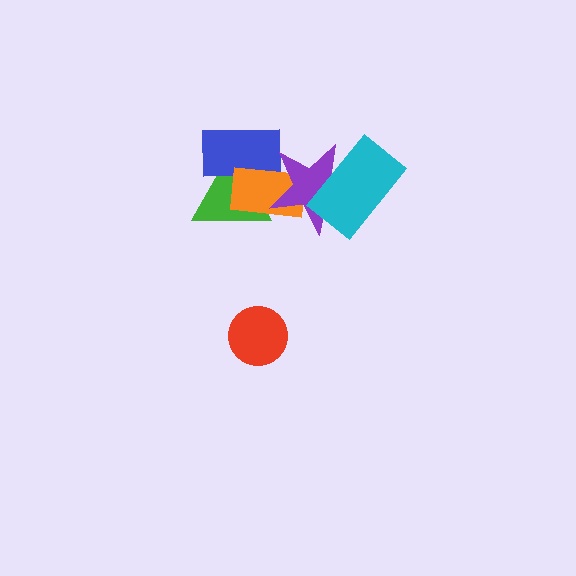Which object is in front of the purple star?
The cyan rectangle is in front of the purple star.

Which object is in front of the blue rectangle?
The orange rectangle is in front of the blue rectangle.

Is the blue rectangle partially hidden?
Yes, it is partially covered by another shape.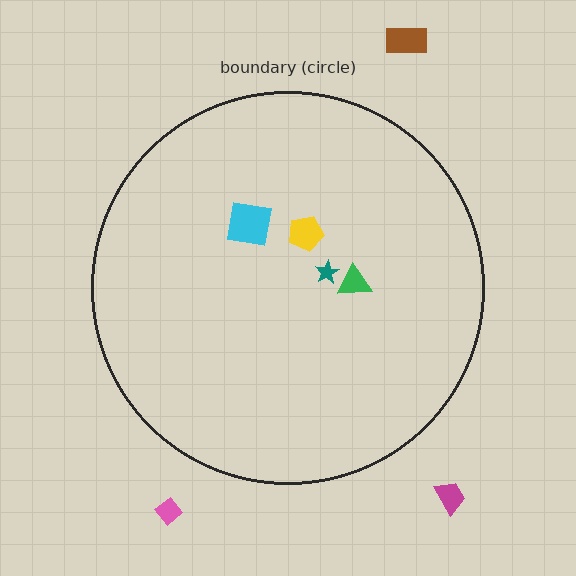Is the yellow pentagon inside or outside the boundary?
Inside.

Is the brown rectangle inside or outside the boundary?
Outside.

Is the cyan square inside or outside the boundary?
Inside.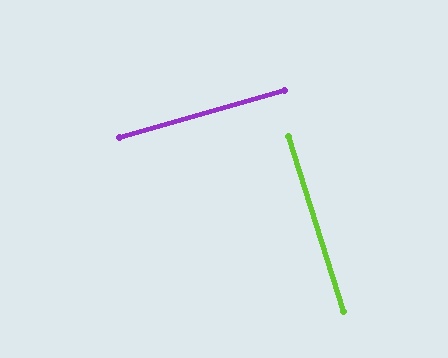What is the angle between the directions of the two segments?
Approximately 89 degrees.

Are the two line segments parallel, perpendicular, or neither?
Perpendicular — they meet at approximately 89°.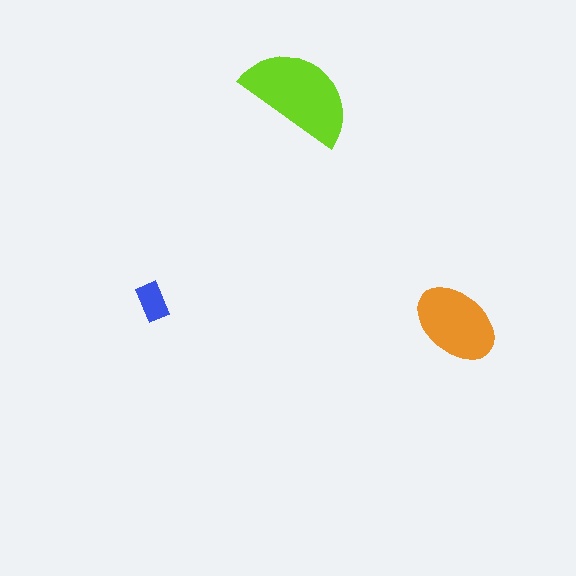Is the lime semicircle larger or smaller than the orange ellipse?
Larger.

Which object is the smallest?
The blue rectangle.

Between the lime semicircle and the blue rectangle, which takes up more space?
The lime semicircle.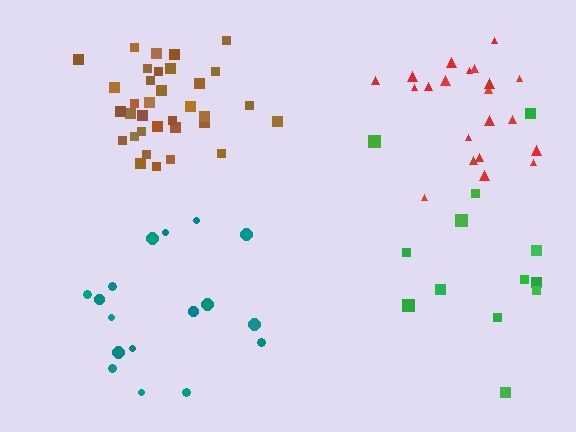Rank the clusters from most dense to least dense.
brown, red, teal, green.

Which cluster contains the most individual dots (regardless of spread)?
Brown (34).